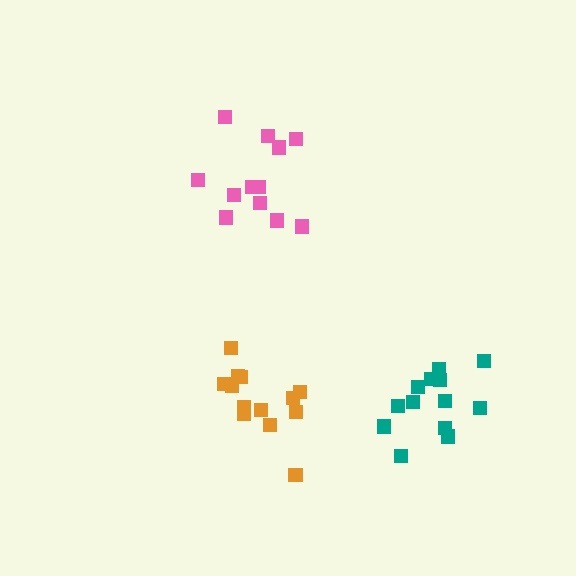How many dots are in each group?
Group 1: 13 dots, Group 2: 12 dots, Group 3: 13 dots (38 total).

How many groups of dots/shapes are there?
There are 3 groups.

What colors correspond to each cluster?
The clusters are colored: teal, pink, orange.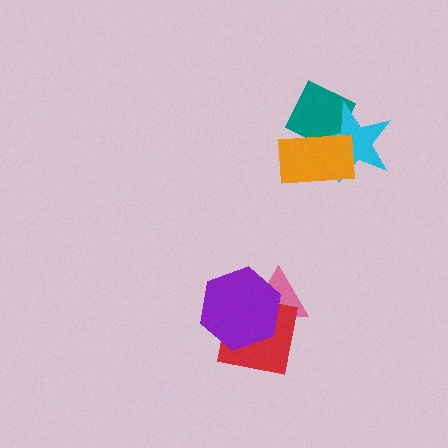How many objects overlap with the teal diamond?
2 objects overlap with the teal diamond.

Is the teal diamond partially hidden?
Yes, it is partially covered by another shape.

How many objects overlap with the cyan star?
2 objects overlap with the cyan star.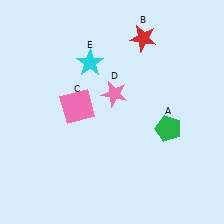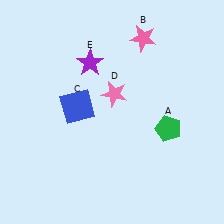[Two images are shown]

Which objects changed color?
B changed from red to pink. C changed from pink to blue. E changed from cyan to purple.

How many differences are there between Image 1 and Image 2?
There are 3 differences between the two images.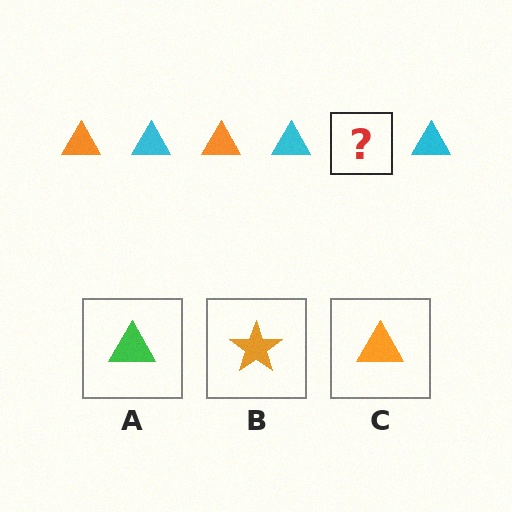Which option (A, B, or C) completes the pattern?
C.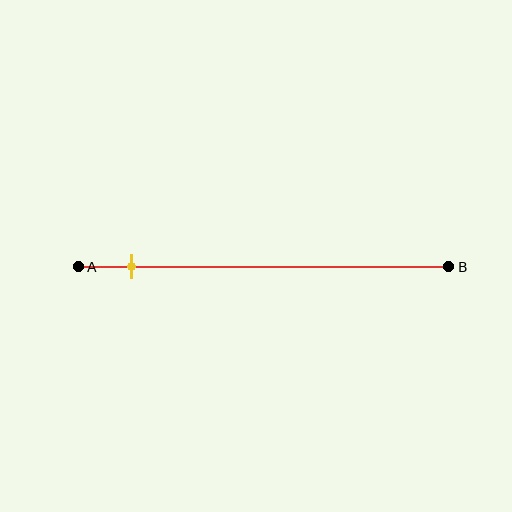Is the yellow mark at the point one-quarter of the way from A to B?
No, the mark is at about 15% from A, not at the 25% one-quarter point.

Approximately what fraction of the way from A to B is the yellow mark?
The yellow mark is approximately 15% of the way from A to B.